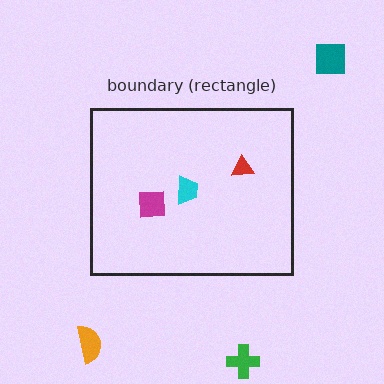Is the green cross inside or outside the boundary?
Outside.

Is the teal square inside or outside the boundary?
Outside.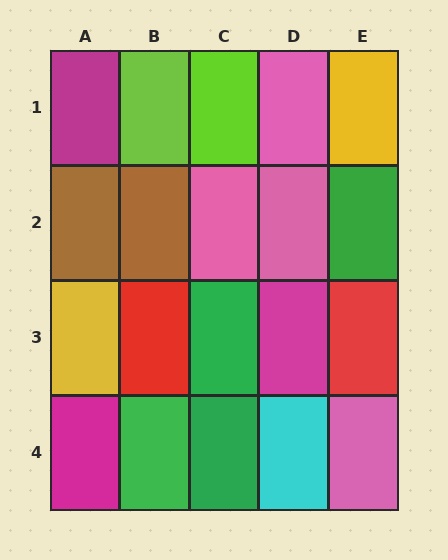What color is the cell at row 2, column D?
Pink.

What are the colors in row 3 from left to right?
Yellow, red, green, magenta, red.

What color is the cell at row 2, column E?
Green.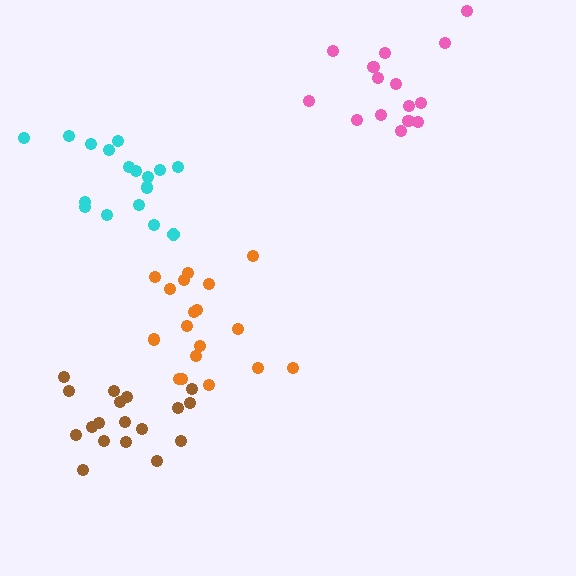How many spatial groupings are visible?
There are 4 spatial groupings.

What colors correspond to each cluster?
The clusters are colored: pink, orange, cyan, brown.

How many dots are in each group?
Group 1: 15 dots, Group 2: 18 dots, Group 3: 17 dots, Group 4: 18 dots (68 total).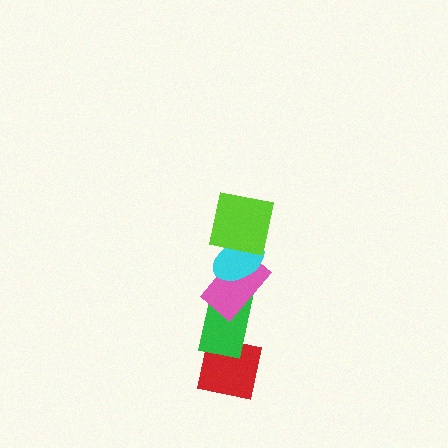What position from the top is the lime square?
The lime square is 1st from the top.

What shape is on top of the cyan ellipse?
The lime square is on top of the cyan ellipse.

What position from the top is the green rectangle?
The green rectangle is 4th from the top.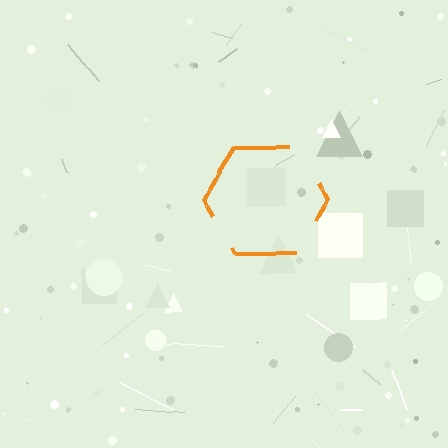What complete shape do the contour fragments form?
The contour fragments form a hexagon.